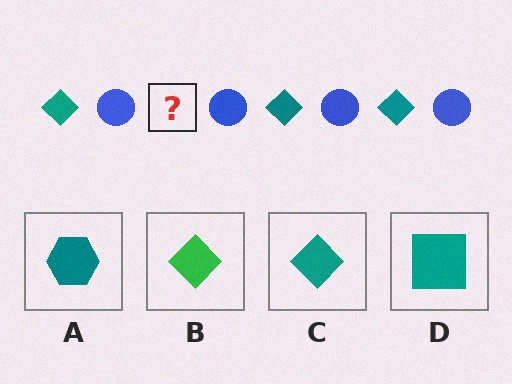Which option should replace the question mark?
Option C.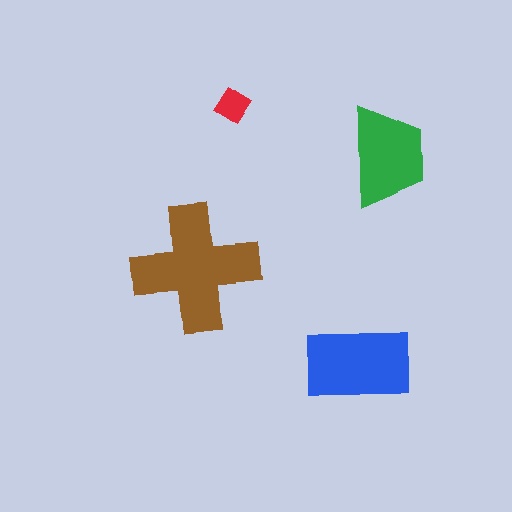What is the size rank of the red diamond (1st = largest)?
4th.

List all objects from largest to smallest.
The brown cross, the blue rectangle, the green trapezoid, the red diamond.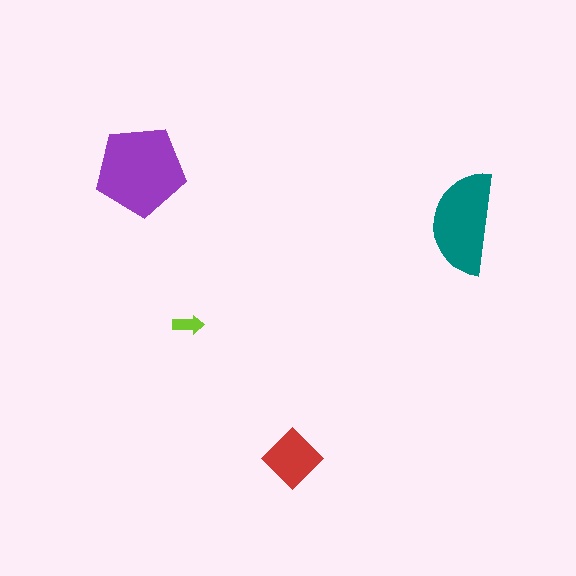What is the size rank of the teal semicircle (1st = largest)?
2nd.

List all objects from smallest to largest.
The lime arrow, the red diamond, the teal semicircle, the purple pentagon.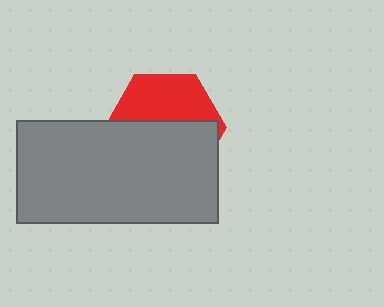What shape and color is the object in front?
The object in front is a gray rectangle.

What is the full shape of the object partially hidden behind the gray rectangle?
The partially hidden object is a red hexagon.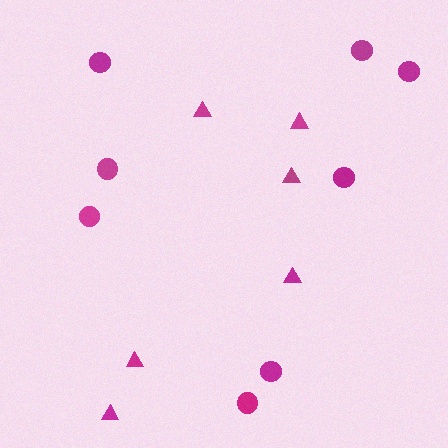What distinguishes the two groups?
There are 2 groups: one group of triangles (6) and one group of circles (8).